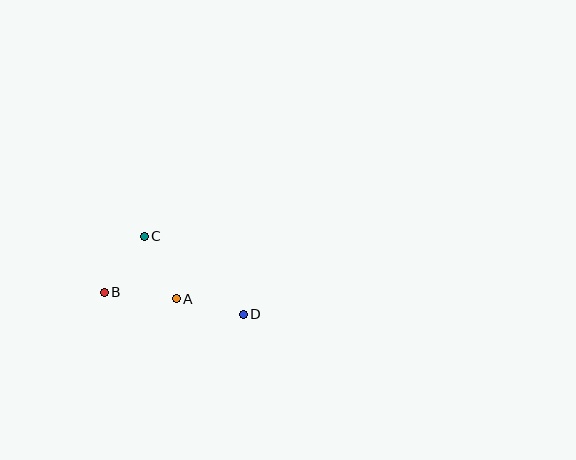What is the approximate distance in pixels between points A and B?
The distance between A and B is approximately 72 pixels.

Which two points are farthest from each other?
Points B and D are farthest from each other.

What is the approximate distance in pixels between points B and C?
The distance between B and C is approximately 69 pixels.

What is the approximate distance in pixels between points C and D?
The distance between C and D is approximately 126 pixels.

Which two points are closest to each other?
Points A and D are closest to each other.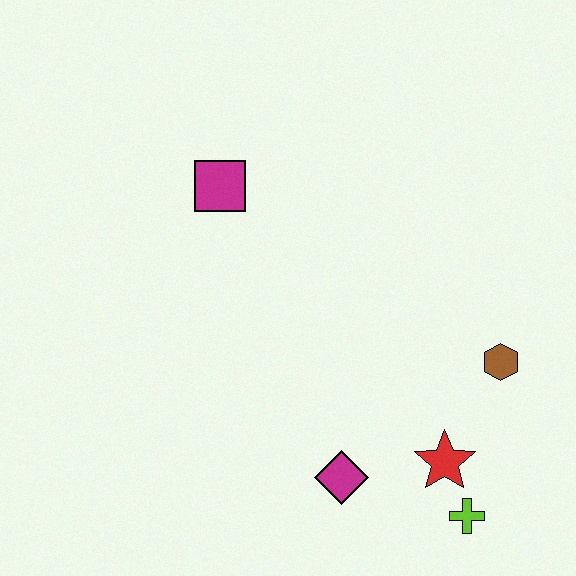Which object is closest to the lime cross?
The red star is closest to the lime cross.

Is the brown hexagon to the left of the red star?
No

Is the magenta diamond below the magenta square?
Yes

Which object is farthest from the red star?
The magenta square is farthest from the red star.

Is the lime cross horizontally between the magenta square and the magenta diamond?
No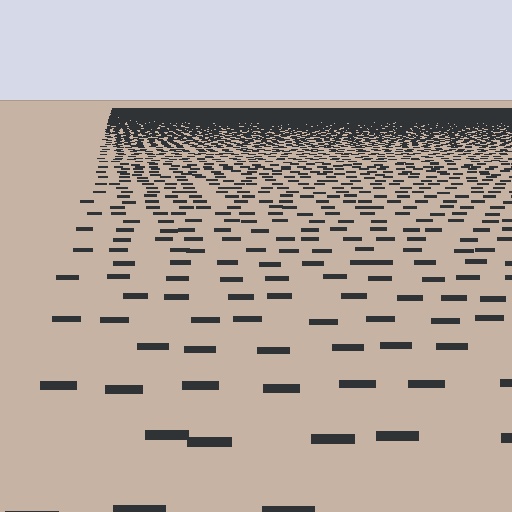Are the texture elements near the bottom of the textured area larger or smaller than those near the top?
Larger. Near the bottom, elements are closer to the viewer and appear at a bigger on-screen size.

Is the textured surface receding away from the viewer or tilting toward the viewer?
The surface is receding away from the viewer. Texture elements get smaller and denser toward the top.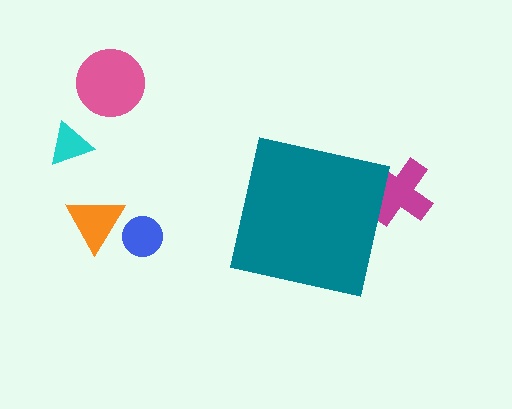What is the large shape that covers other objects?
A teal square.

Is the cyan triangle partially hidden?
No, the cyan triangle is fully visible.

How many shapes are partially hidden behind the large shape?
1 shape is partially hidden.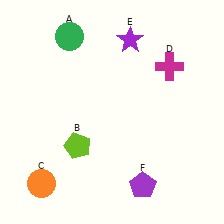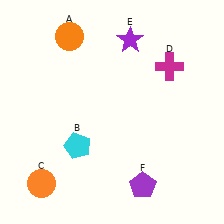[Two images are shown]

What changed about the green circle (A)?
In Image 1, A is green. In Image 2, it changed to orange.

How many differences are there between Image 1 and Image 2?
There are 2 differences between the two images.